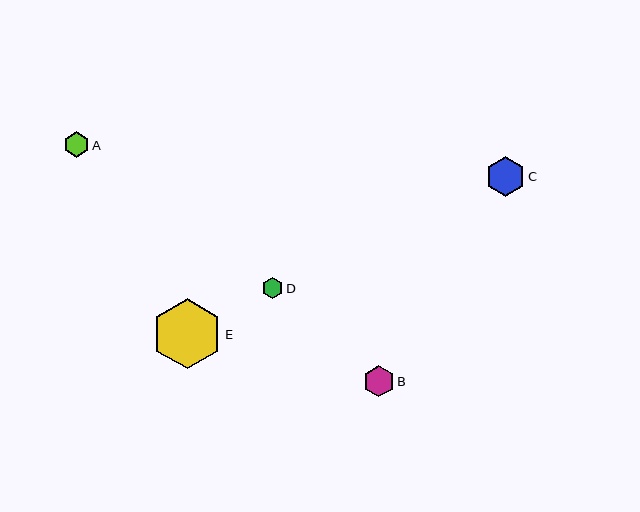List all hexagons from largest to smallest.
From largest to smallest: E, C, B, A, D.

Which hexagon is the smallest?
Hexagon D is the smallest with a size of approximately 21 pixels.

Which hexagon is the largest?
Hexagon E is the largest with a size of approximately 70 pixels.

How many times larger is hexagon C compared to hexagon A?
Hexagon C is approximately 1.6 times the size of hexagon A.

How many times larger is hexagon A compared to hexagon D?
Hexagon A is approximately 1.2 times the size of hexagon D.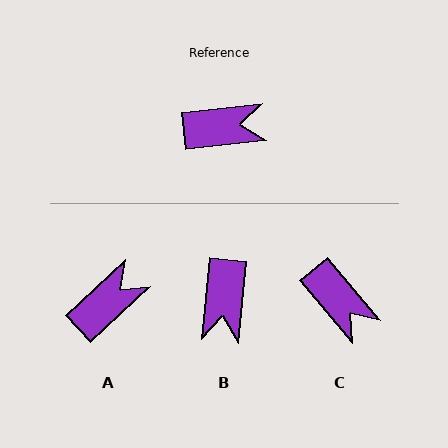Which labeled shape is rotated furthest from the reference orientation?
B, about 101 degrees away.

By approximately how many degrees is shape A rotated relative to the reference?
Approximately 37 degrees counter-clockwise.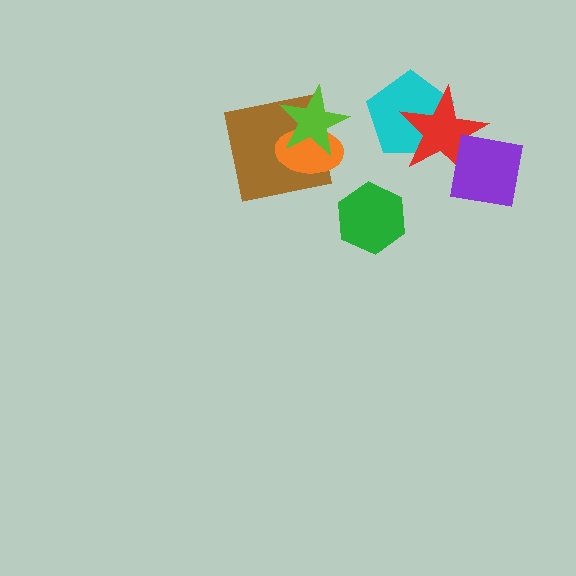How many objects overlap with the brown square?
2 objects overlap with the brown square.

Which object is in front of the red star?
The purple square is in front of the red star.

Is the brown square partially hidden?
Yes, it is partially covered by another shape.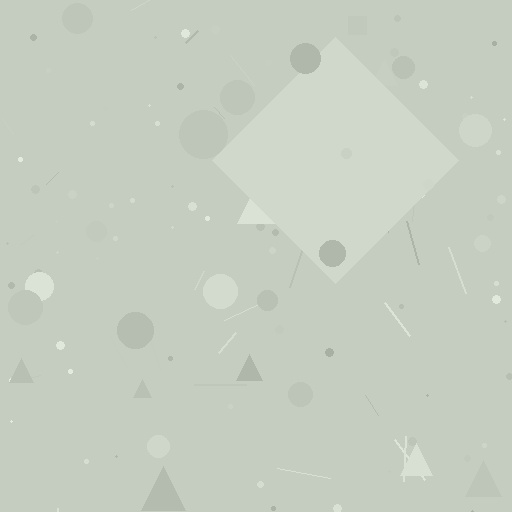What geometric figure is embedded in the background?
A diamond is embedded in the background.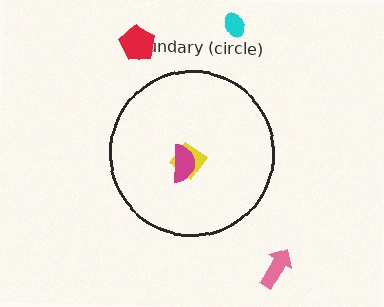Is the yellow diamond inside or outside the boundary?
Inside.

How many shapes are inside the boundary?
2 inside, 3 outside.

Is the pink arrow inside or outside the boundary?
Outside.